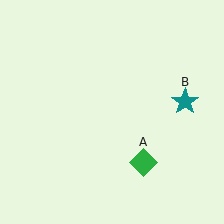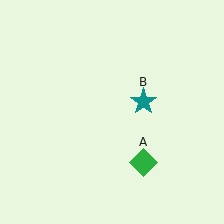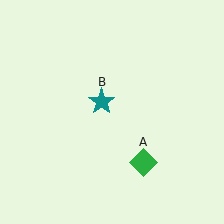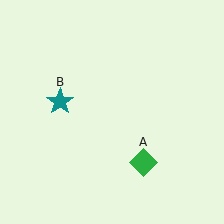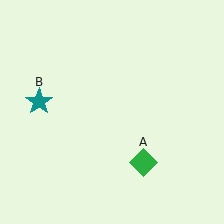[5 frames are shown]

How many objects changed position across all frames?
1 object changed position: teal star (object B).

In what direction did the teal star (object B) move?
The teal star (object B) moved left.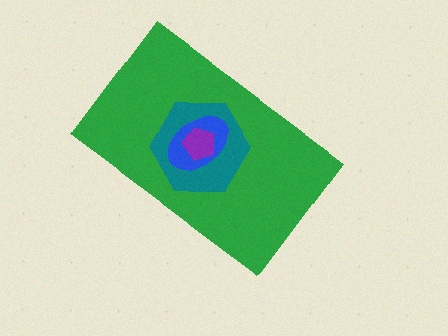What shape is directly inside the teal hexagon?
The blue ellipse.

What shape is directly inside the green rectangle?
The teal hexagon.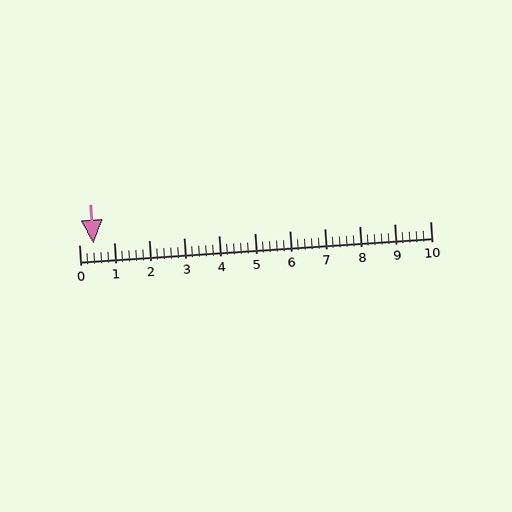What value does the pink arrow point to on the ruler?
The pink arrow points to approximately 0.4.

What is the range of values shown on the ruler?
The ruler shows values from 0 to 10.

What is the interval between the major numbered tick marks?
The major tick marks are spaced 1 units apart.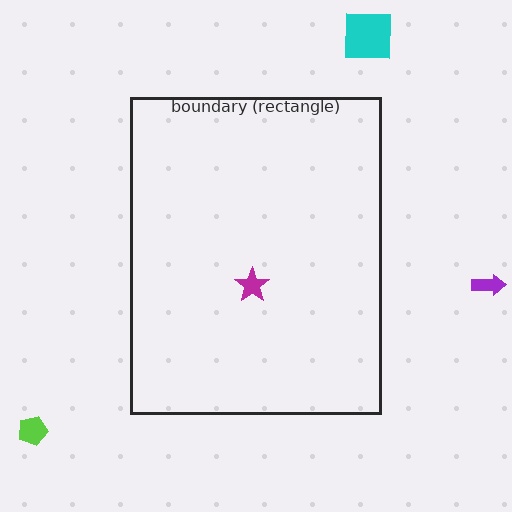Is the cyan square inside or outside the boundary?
Outside.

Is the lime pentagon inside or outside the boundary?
Outside.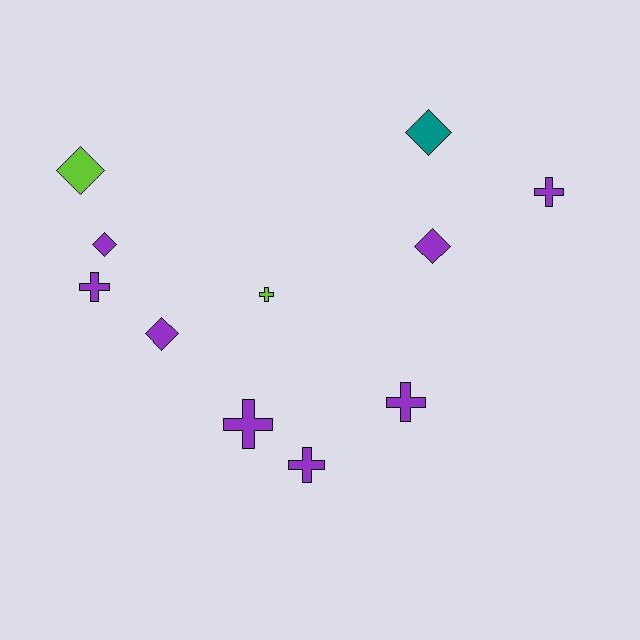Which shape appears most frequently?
Cross, with 6 objects.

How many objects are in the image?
There are 11 objects.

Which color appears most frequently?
Purple, with 8 objects.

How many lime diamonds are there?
There is 1 lime diamond.